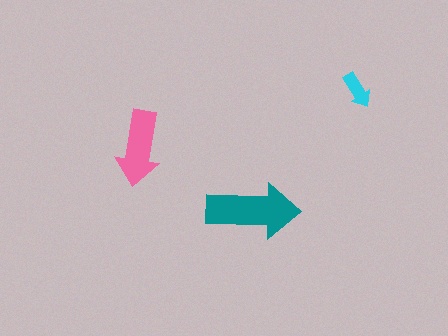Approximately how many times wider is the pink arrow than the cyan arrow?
About 2 times wider.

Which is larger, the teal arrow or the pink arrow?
The teal one.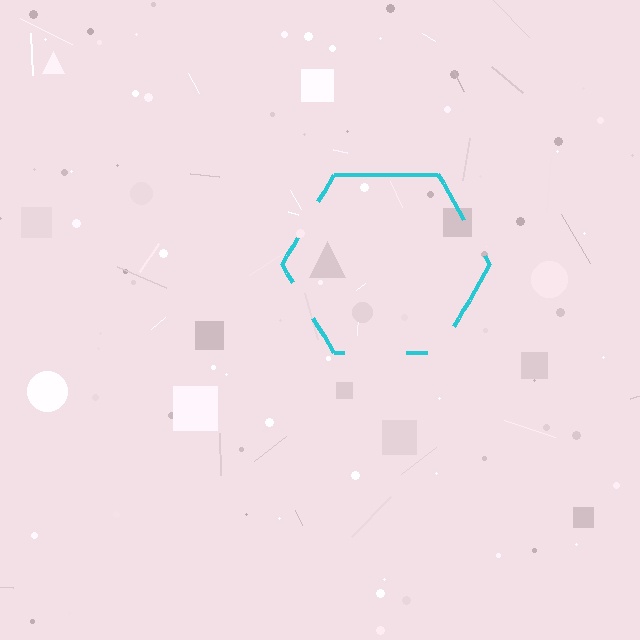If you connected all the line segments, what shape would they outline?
They would outline a hexagon.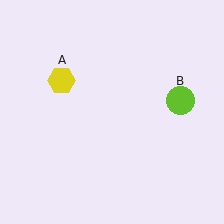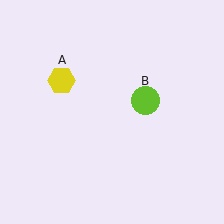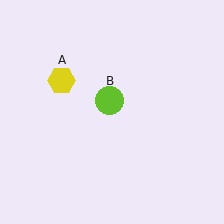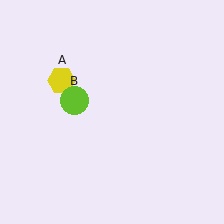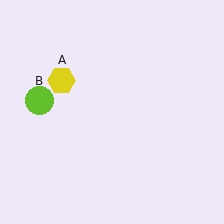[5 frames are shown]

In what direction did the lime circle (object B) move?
The lime circle (object B) moved left.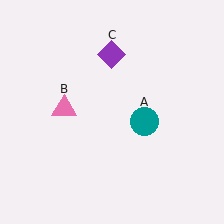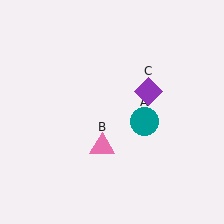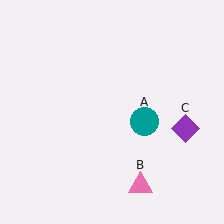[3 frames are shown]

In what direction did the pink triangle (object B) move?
The pink triangle (object B) moved down and to the right.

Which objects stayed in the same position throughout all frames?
Teal circle (object A) remained stationary.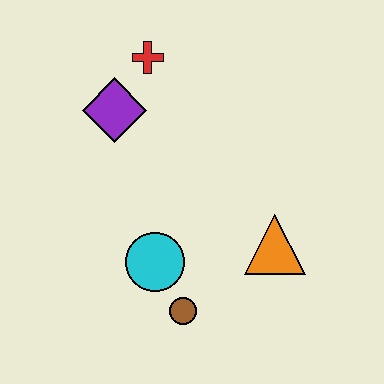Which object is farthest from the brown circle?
The red cross is farthest from the brown circle.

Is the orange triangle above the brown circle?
Yes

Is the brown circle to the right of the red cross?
Yes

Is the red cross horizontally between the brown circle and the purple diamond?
Yes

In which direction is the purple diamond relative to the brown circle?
The purple diamond is above the brown circle.